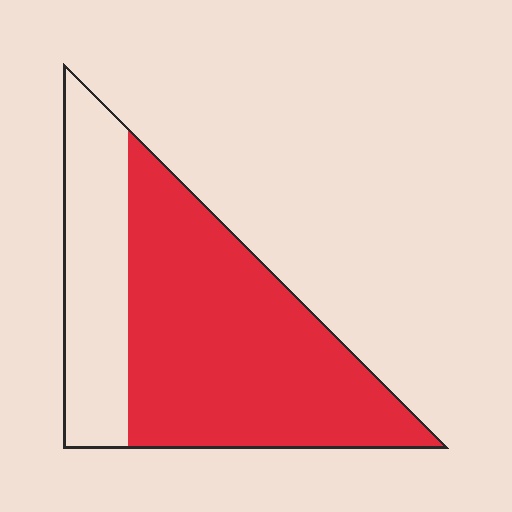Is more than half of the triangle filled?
Yes.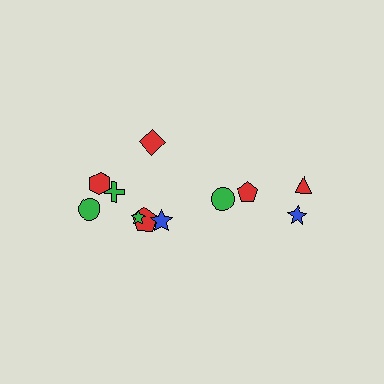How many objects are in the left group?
There are 8 objects.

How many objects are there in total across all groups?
There are 12 objects.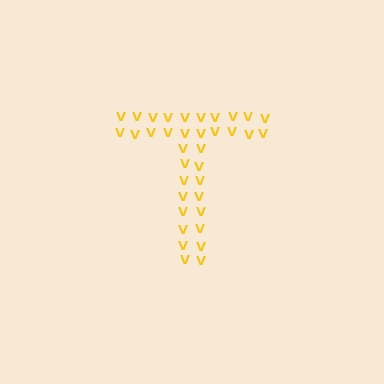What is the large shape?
The large shape is the letter T.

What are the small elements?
The small elements are letter V's.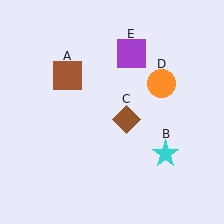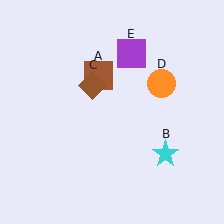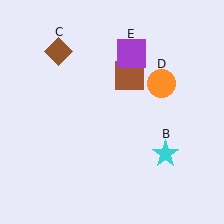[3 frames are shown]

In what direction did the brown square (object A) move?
The brown square (object A) moved right.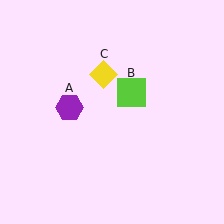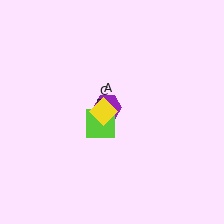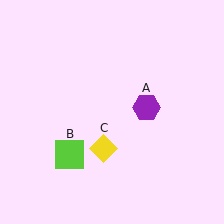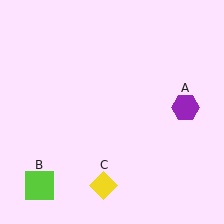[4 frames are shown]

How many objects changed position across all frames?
3 objects changed position: purple hexagon (object A), lime square (object B), yellow diamond (object C).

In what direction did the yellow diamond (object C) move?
The yellow diamond (object C) moved down.